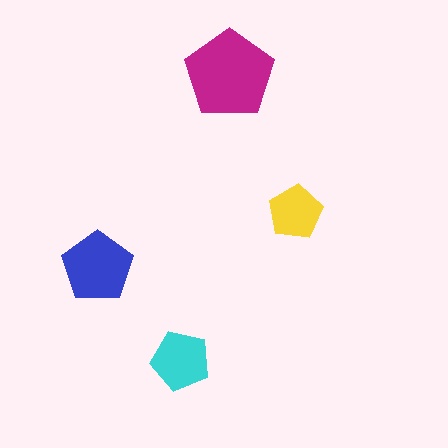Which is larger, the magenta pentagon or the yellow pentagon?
The magenta one.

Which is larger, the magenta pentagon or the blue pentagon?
The magenta one.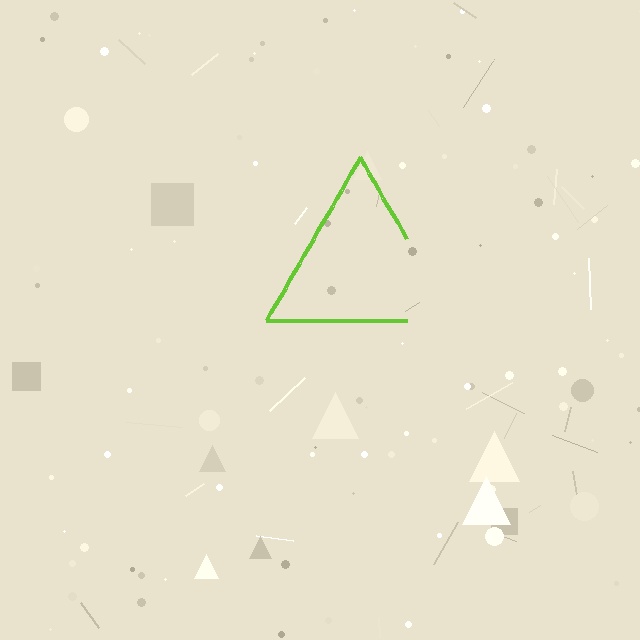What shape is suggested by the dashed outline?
The dashed outline suggests a triangle.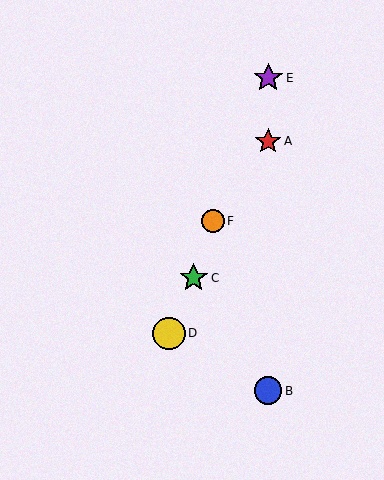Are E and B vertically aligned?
Yes, both are at x≈268.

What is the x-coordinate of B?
Object B is at x≈268.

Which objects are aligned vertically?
Objects A, B, E are aligned vertically.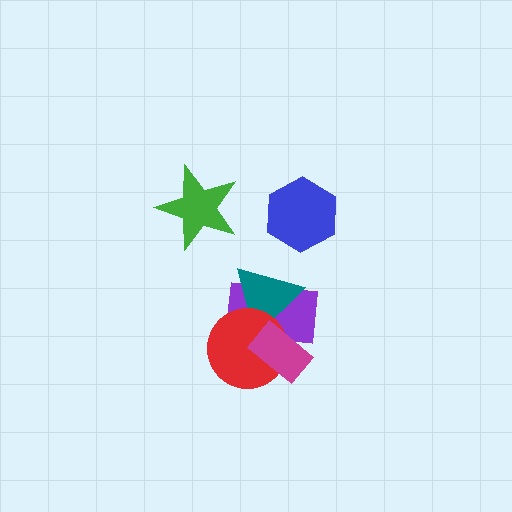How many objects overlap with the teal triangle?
3 objects overlap with the teal triangle.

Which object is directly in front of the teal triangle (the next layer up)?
The red circle is directly in front of the teal triangle.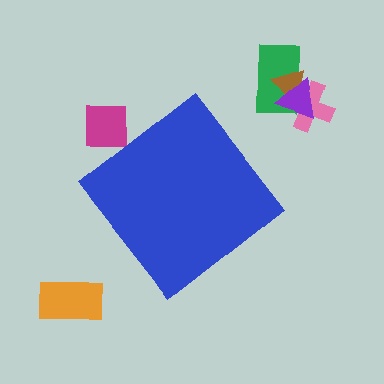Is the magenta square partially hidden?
Yes, the magenta square is partially hidden behind the blue diamond.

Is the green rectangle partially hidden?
No, the green rectangle is fully visible.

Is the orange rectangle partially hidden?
No, the orange rectangle is fully visible.